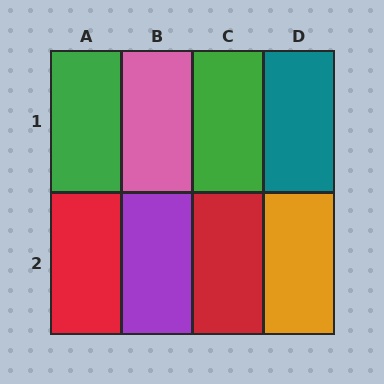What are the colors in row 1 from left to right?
Green, pink, green, teal.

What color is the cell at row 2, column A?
Red.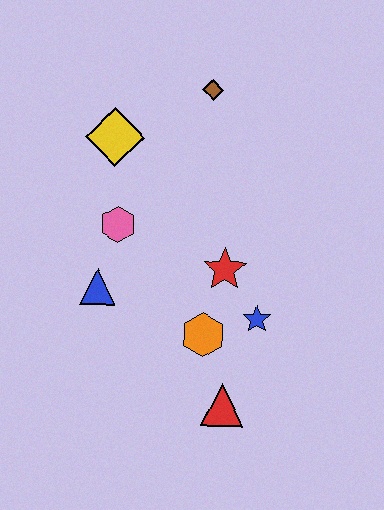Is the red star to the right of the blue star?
No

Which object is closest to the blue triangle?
The pink hexagon is closest to the blue triangle.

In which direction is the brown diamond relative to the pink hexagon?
The brown diamond is above the pink hexagon.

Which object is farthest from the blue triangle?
The brown diamond is farthest from the blue triangle.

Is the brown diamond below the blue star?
No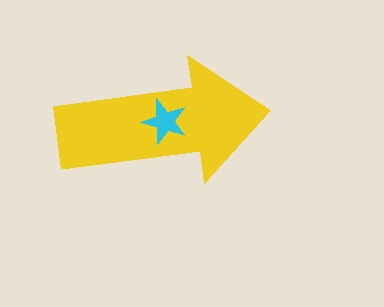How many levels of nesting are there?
2.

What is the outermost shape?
The yellow arrow.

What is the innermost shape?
The cyan star.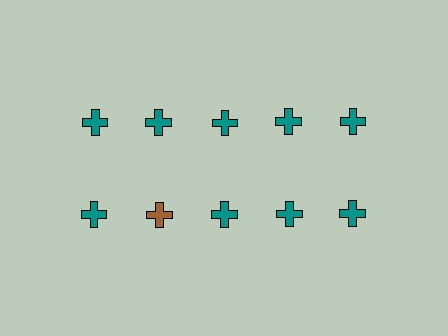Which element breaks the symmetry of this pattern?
The brown cross in the second row, second from left column breaks the symmetry. All other shapes are teal crosses.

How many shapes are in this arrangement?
There are 10 shapes arranged in a grid pattern.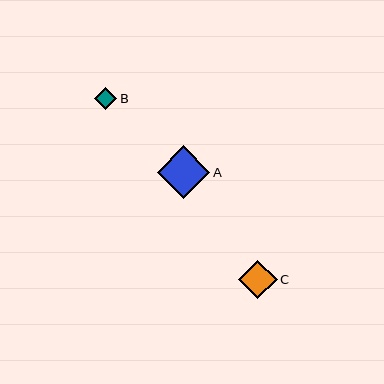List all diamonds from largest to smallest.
From largest to smallest: A, C, B.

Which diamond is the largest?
Diamond A is the largest with a size of approximately 52 pixels.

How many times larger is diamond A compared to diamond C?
Diamond A is approximately 1.4 times the size of diamond C.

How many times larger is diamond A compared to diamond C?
Diamond A is approximately 1.4 times the size of diamond C.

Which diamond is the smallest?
Diamond B is the smallest with a size of approximately 22 pixels.